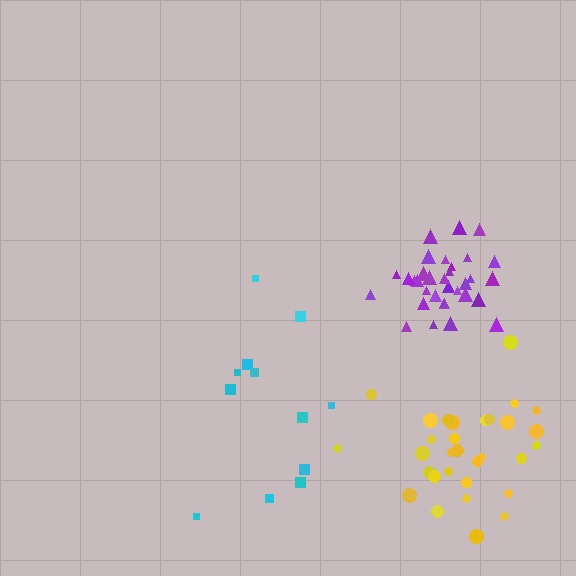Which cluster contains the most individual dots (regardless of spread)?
Purple (33).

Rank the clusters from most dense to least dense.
purple, yellow, cyan.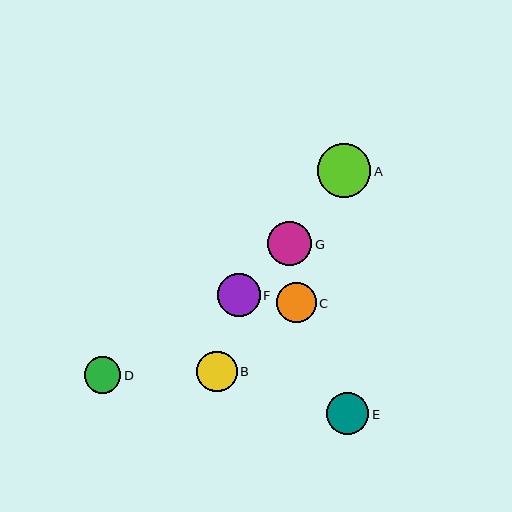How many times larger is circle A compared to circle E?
Circle A is approximately 1.3 times the size of circle E.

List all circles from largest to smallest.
From largest to smallest: A, G, F, E, B, C, D.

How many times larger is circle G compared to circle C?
Circle G is approximately 1.1 times the size of circle C.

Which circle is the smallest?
Circle D is the smallest with a size of approximately 36 pixels.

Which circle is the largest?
Circle A is the largest with a size of approximately 54 pixels.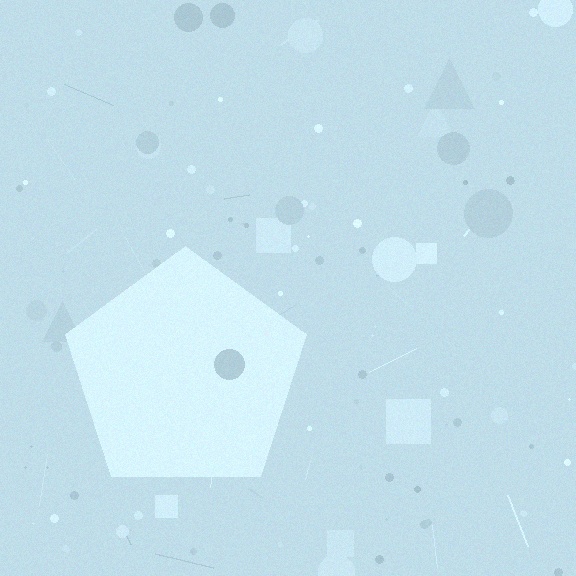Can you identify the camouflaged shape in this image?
The camouflaged shape is a pentagon.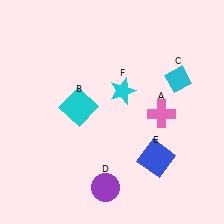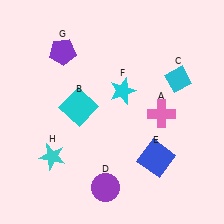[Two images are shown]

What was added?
A purple pentagon (G), a cyan star (H) were added in Image 2.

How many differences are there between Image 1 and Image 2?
There are 2 differences between the two images.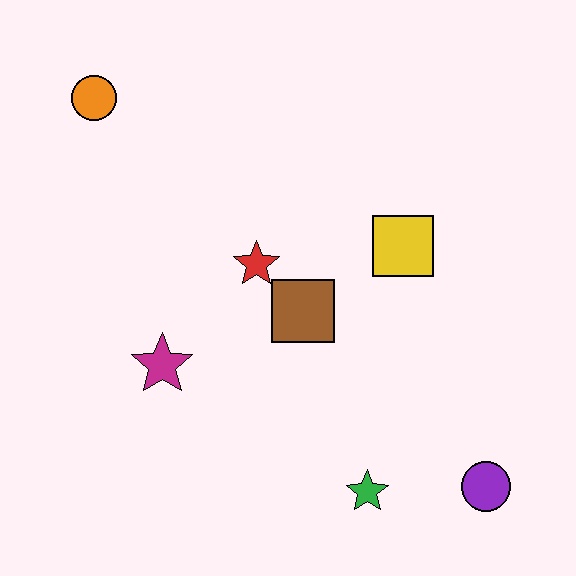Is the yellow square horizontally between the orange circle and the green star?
No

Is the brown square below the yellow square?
Yes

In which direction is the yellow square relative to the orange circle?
The yellow square is to the right of the orange circle.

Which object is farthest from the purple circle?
The orange circle is farthest from the purple circle.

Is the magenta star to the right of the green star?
No